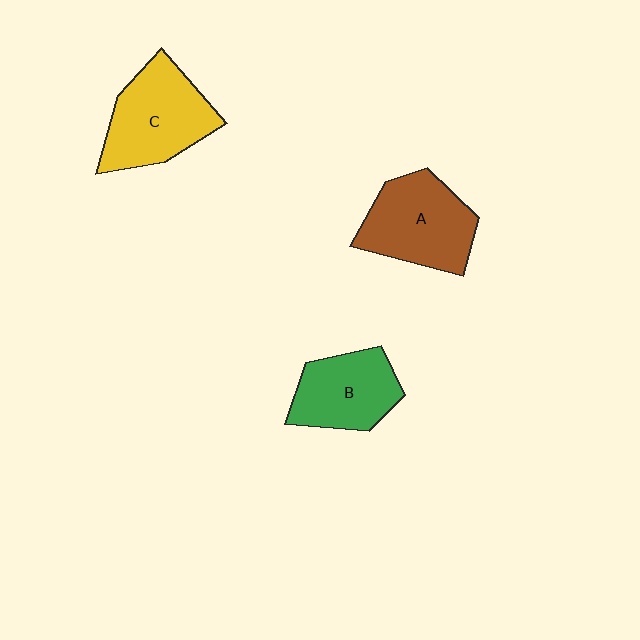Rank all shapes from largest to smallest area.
From largest to smallest: C (yellow), A (brown), B (green).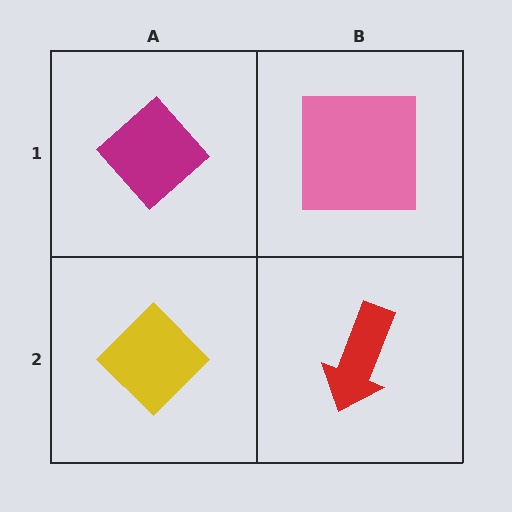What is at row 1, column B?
A pink square.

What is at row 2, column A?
A yellow diamond.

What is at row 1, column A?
A magenta diamond.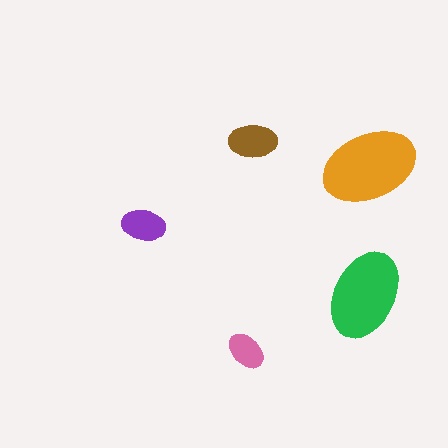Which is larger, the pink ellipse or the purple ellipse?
The purple one.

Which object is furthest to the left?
The purple ellipse is leftmost.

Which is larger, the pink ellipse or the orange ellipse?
The orange one.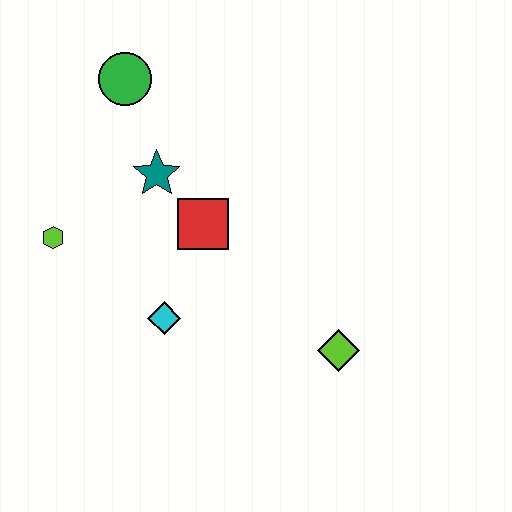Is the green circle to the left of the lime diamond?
Yes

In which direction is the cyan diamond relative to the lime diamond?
The cyan diamond is to the left of the lime diamond.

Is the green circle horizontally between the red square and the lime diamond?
No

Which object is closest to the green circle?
The teal star is closest to the green circle.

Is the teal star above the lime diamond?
Yes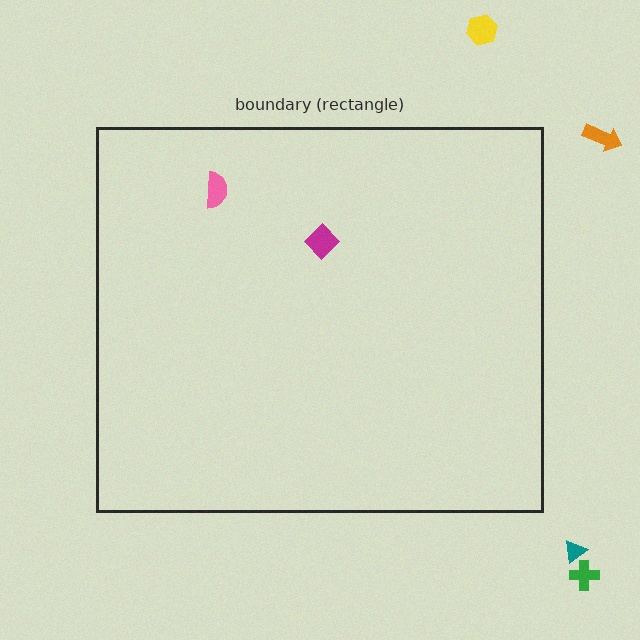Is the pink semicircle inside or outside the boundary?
Inside.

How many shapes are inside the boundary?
2 inside, 4 outside.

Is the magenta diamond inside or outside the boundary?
Inside.